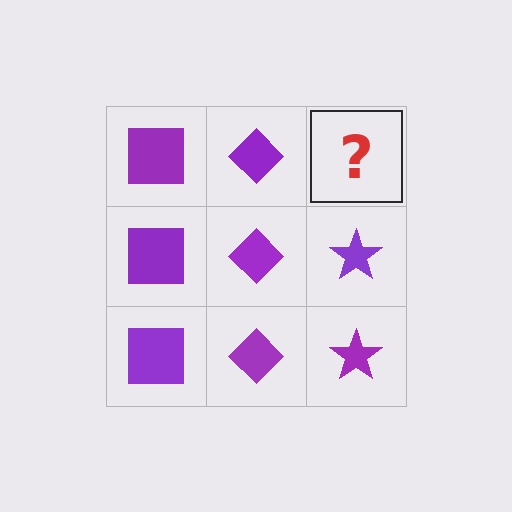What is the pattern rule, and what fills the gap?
The rule is that each column has a consistent shape. The gap should be filled with a purple star.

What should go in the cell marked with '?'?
The missing cell should contain a purple star.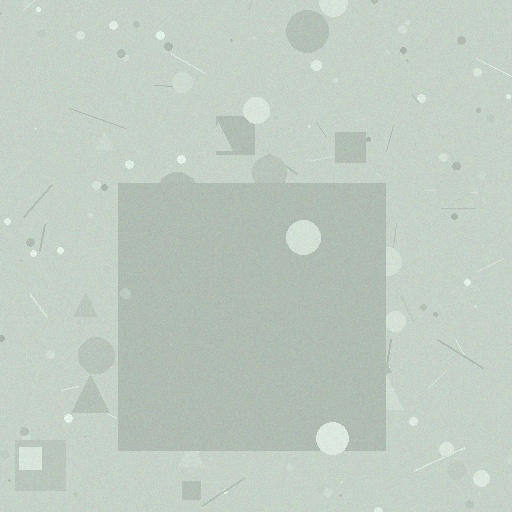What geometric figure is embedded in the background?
A square is embedded in the background.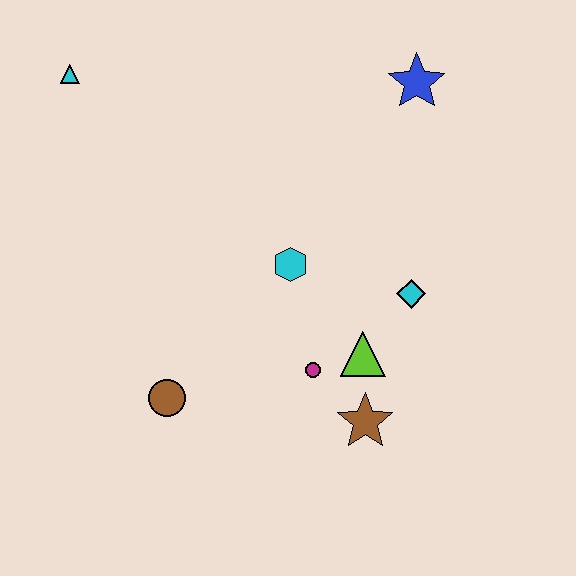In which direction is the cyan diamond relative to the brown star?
The cyan diamond is above the brown star.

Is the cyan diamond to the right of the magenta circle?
Yes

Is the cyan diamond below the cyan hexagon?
Yes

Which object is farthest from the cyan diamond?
The cyan triangle is farthest from the cyan diamond.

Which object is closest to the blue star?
The cyan diamond is closest to the blue star.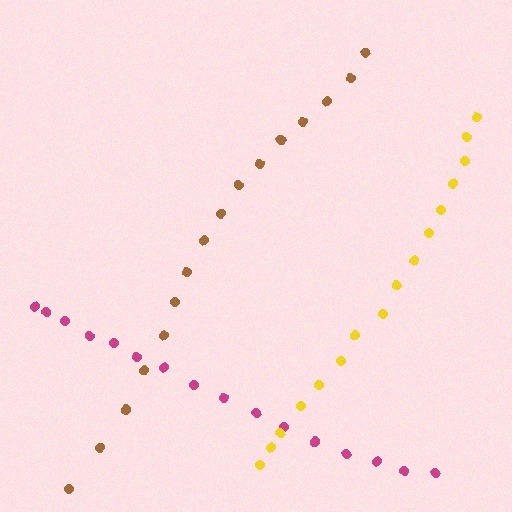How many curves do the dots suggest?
There are 3 distinct paths.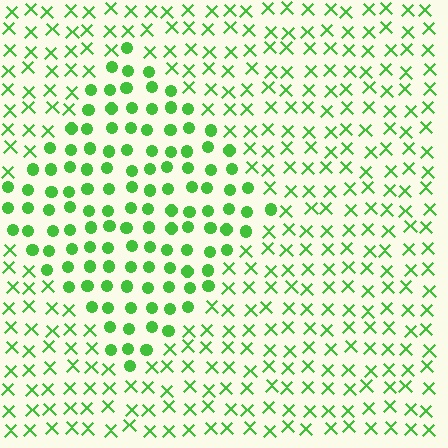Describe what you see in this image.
The image is filled with small green elements arranged in a uniform grid. A diamond-shaped region contains circles, while the surrounding area contains X marks. The boundary is defined purely by the change in element shape.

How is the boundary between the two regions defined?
The boundary is defined by a change in element shape: circles inside vs. X marks outside. All elements share the same color and spacing.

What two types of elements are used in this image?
The image uses circles inside the diamond region and X marks outside it.